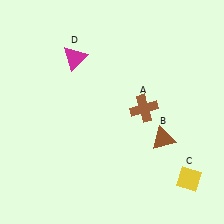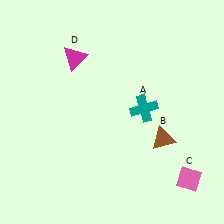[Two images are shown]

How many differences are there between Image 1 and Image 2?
There are 2 differences between the two images.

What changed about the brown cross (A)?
In Image 1, A is brown. In Image 2, it changed to teal.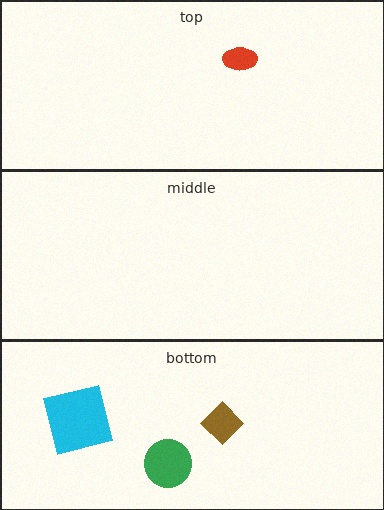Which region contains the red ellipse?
The top region.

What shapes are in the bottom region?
The brown diamond, the cyan square, the green circle.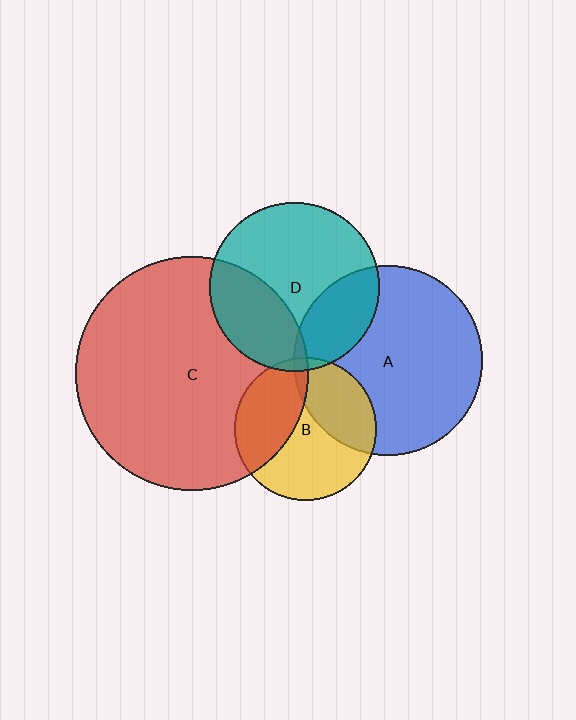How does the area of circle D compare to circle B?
Approximately 1.4 times.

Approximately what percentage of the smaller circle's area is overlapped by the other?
Approximately 5%.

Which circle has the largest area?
Circle C (red).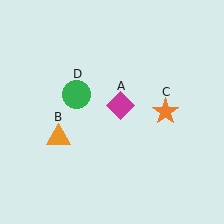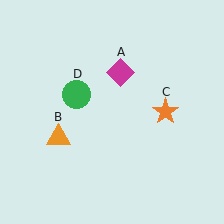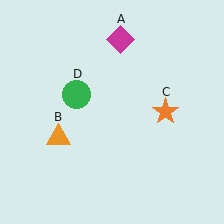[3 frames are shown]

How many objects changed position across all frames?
1 object changed position: magenta diamond (object A).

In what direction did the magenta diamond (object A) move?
The magenta diamond (object A) moved up.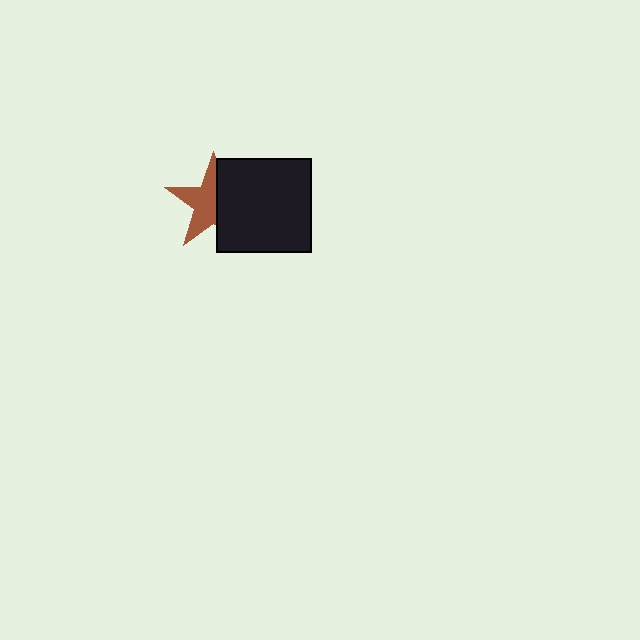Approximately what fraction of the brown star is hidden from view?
Roughly 47% of the brown star is hidden behind the black rectangle.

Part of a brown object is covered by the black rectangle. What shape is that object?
It is a star.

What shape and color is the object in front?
The object in front is a black rectangle.